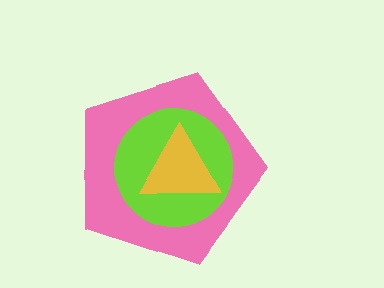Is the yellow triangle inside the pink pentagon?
Yes.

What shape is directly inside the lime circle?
The yellow triangle.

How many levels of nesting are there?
3.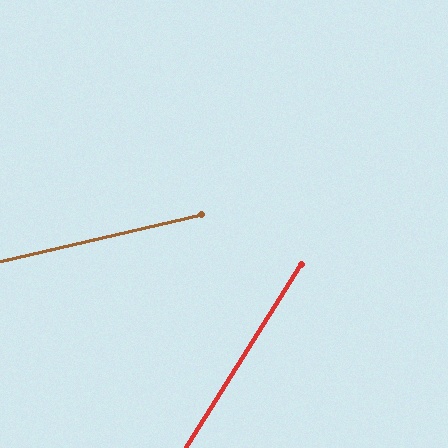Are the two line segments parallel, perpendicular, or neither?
Neither parallel nor perpendicular — they differ by about 45°.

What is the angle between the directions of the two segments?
Approximately 45 degrees.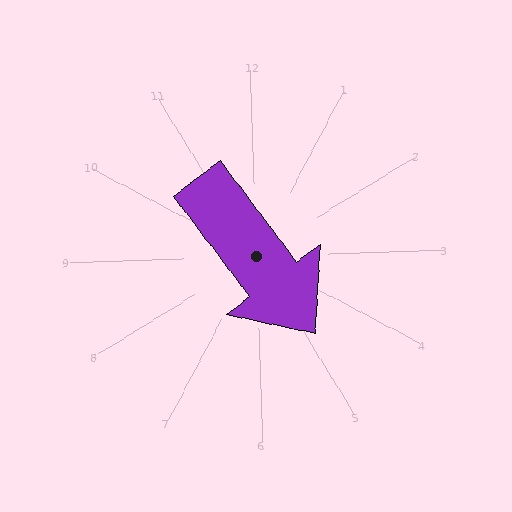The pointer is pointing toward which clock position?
Roughly 5 o'clock.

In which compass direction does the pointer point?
Southeast.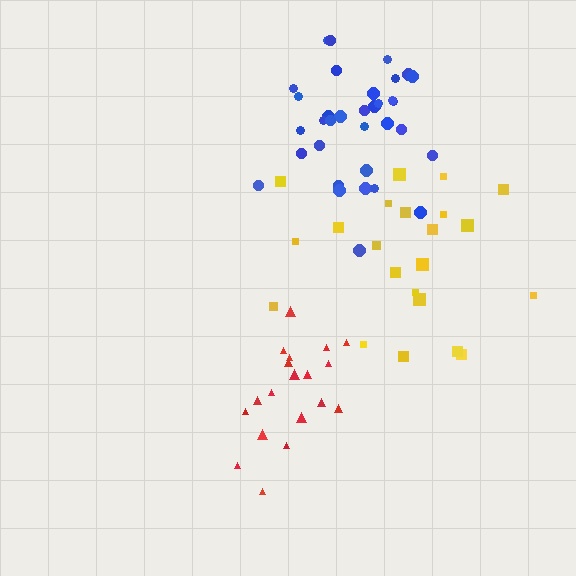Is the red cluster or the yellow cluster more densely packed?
Red.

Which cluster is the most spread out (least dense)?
Yellow.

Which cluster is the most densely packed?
Blue.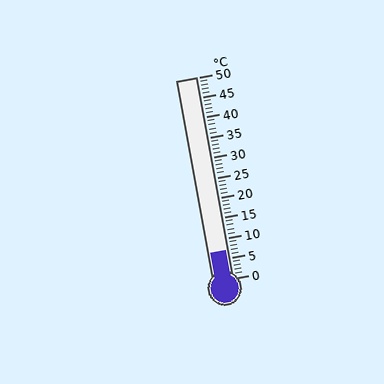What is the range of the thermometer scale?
The thermometer scale ranges from 0°C to 50°C.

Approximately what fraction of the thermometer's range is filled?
The thermometer is filled to approximately 15% of its range.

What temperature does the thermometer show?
The thermometer shows approximately 7°C.